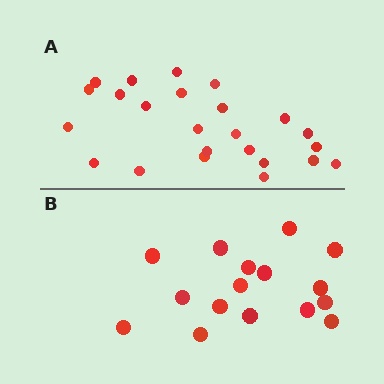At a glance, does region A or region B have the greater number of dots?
Region A (the top region) has more dots.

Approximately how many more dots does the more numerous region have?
Region A has roughly 8 or so more dots than region B.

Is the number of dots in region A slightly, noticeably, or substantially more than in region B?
Region A has substantially more. The ratio is roughly 1.5 to 1.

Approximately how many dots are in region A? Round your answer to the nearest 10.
About 20 dots. (The exact count is 24, which rounds to 20.)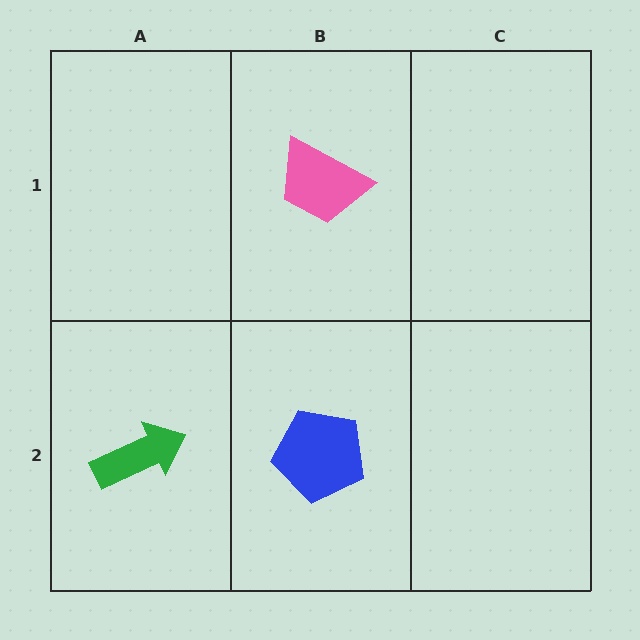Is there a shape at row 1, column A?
No, that cell is empty.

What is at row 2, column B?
A blue pentagon.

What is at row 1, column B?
A pink trapezoid.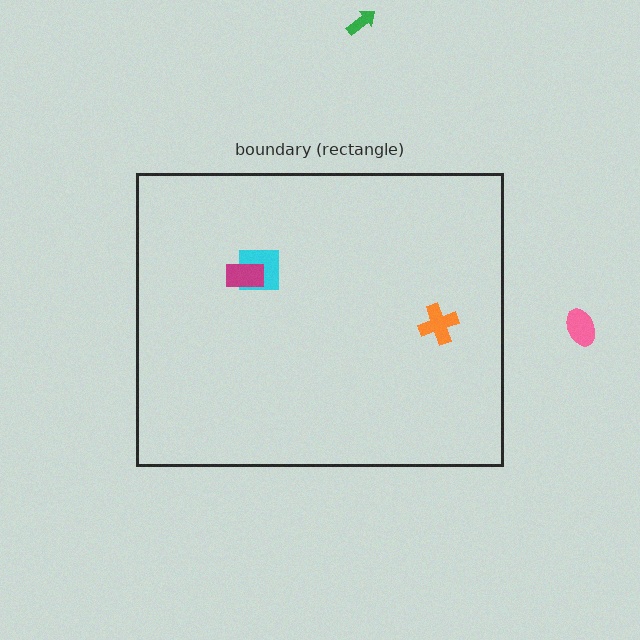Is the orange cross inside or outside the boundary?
Inside.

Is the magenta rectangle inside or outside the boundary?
Inside.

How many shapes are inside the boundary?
3 inside, 2 outside.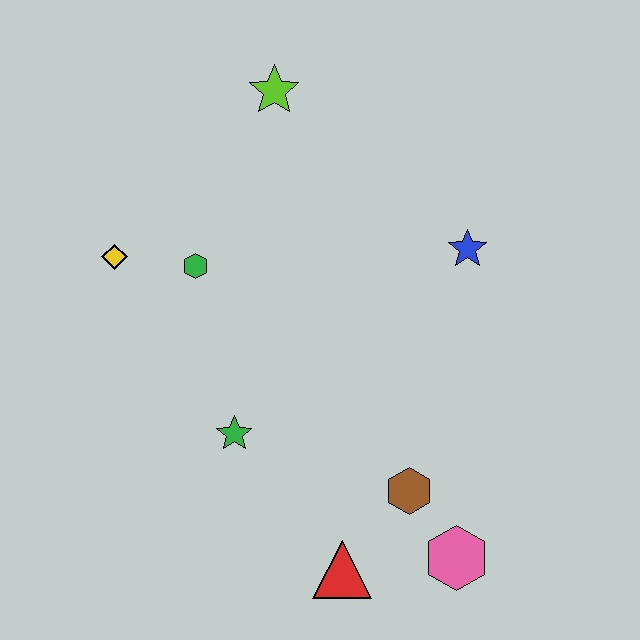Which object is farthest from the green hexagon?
The pink hexagon is farthest from the green hexagon.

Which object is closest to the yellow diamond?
The green hexagon is closest to the yellow diamond.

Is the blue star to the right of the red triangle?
Yes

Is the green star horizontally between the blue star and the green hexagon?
Yes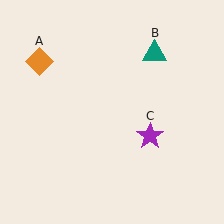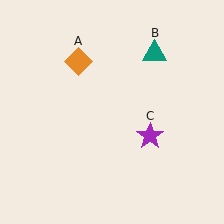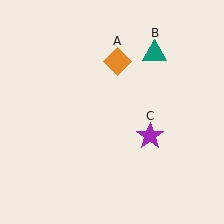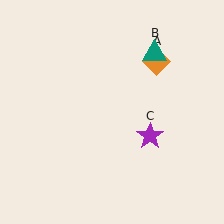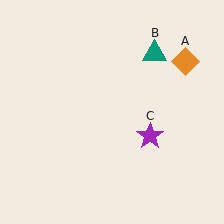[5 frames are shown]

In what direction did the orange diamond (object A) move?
The orange diamond (object A) moved right.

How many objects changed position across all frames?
1 object changed position: orange diamond (object A).